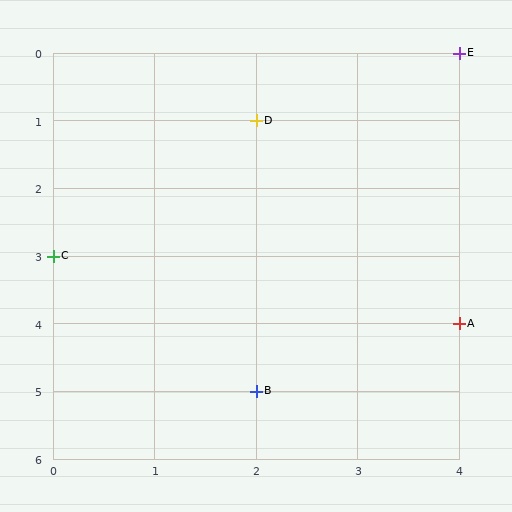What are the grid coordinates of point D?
Point D is at grid coordinates (2, 1).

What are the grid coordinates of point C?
Point C is at grid coordinates (0, 3).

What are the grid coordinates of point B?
Point B is at grid coordinates (2, 5).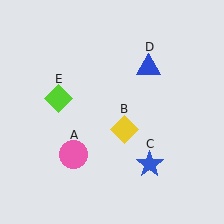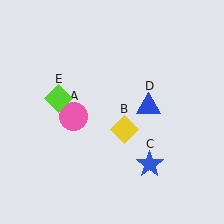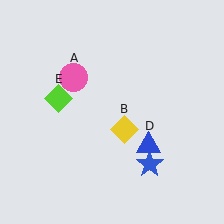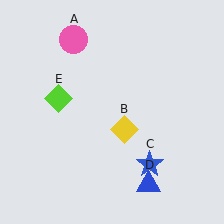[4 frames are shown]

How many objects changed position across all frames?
2 objects changed position: pink circle (object A), blue triangle (object D).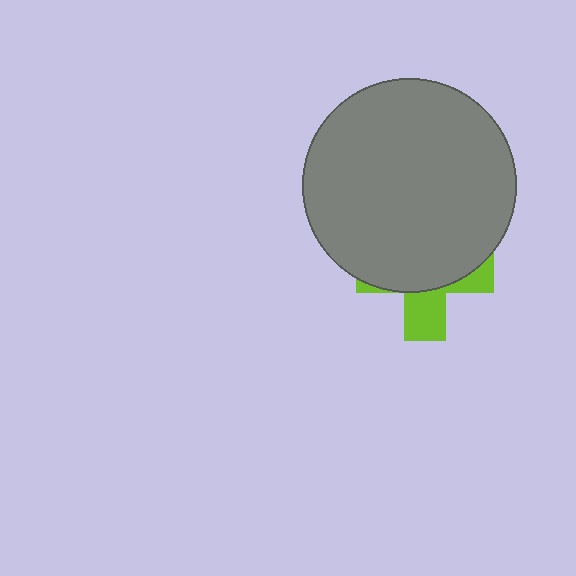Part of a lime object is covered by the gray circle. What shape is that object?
It is a cross.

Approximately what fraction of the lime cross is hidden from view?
Roughly 66% of the lime cross is hidden behind the gray circle.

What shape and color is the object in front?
The object in front is a gray circle.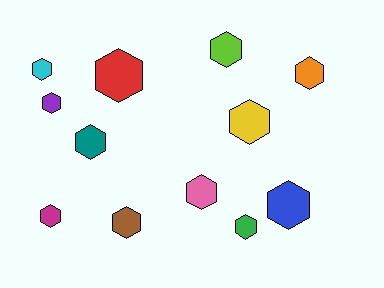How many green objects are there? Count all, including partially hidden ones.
There is 1 green object.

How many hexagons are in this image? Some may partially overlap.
There are 12 hexagons.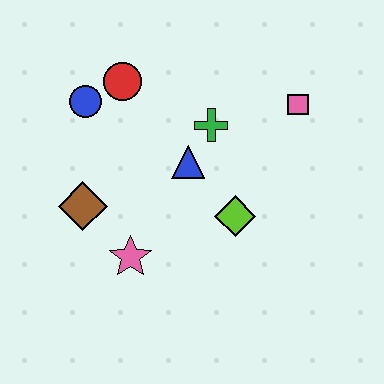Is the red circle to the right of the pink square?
No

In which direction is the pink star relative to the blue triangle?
The pink star is below the blue triangle.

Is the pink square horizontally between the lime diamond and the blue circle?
No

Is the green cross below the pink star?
No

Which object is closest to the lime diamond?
The blue triangle is closest to the lime diamond.